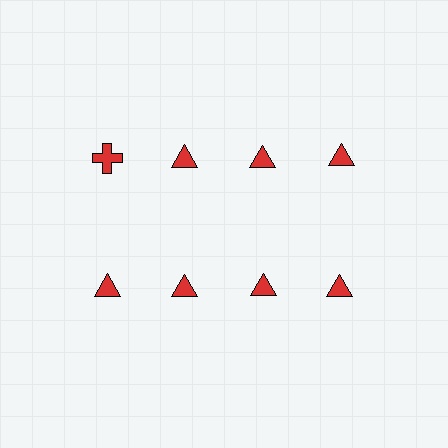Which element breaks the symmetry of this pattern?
The red cross in the top row, leftmost column breaks the symmetry. All other shapes are red triangles.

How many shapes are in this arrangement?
There are 8 shapes arranged in a grid pattern.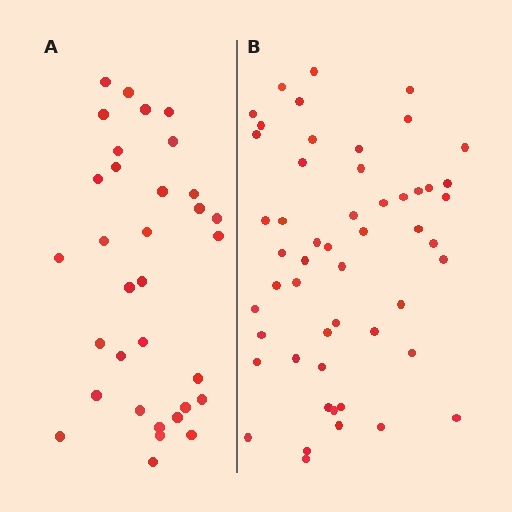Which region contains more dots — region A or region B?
Region B (the right region) has more dots.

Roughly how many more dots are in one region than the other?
Region B has approximately 20 more dots than region A.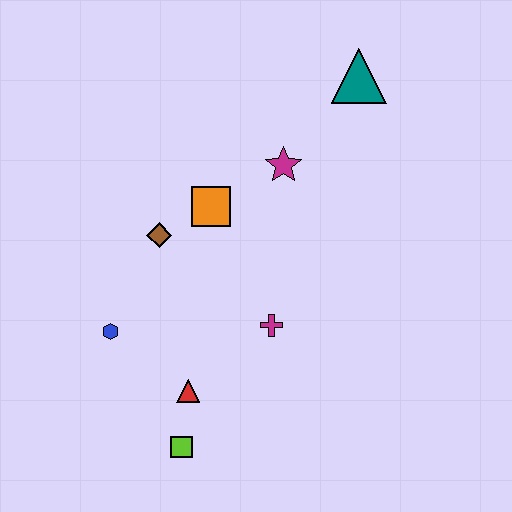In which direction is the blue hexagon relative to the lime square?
The blue hexagon is above the lime square.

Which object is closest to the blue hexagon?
The red triangle is closest to the blue hexagon.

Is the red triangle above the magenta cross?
No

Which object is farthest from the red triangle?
The teal triangle is farthest from the red triangle.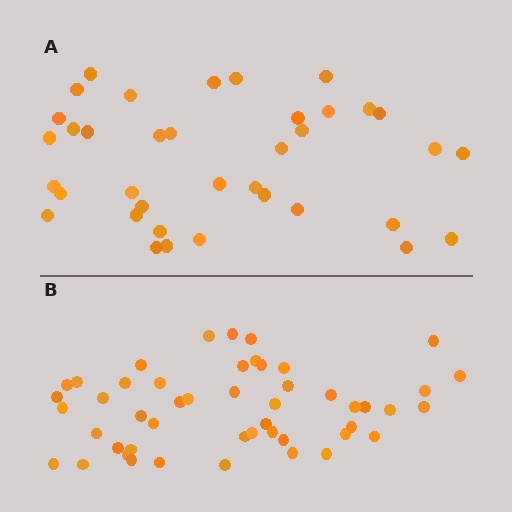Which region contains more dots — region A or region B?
Region B (the bottom region) has more dots.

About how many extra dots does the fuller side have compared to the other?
Region B has roughly 12 or so more dots than region A.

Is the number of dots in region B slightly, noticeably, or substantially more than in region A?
Region B has noticeably more, but not dramatically so. The ratio is roughly 1.3 to 1.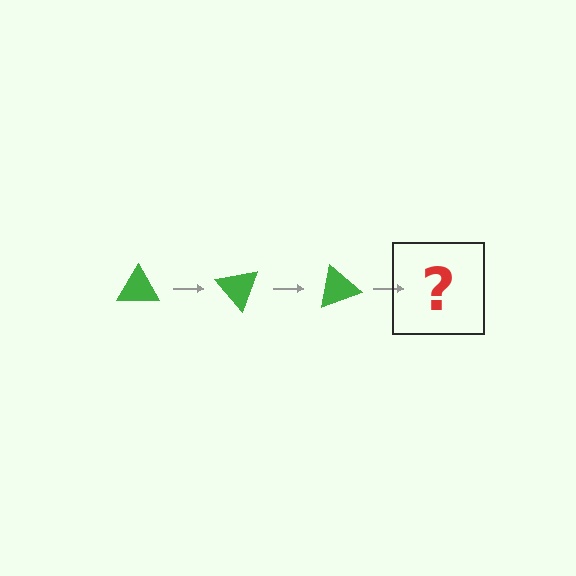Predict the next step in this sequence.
The next step is a green triangle rotated 150 degrees.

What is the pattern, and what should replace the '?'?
The pattern is that the triangle rotates 50 degrees each step. The '?' should be a green triangle rotated 150 degrees.